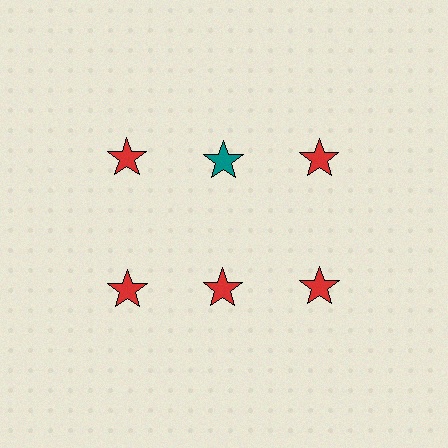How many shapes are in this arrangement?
There are 6 shapes arranged in a grid pattern.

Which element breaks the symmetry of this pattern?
The teal star in the top row, second from left column breaks the symmetry. All other shapes are red stars.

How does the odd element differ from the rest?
It has a different color: teal instead of red.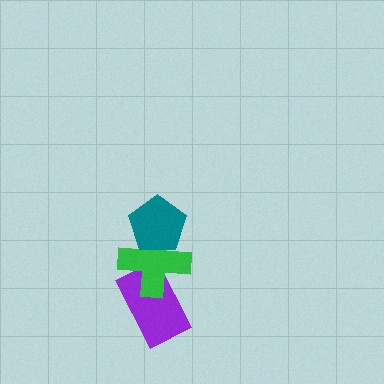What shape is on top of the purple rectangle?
The green cross is on top of the purple rectangle.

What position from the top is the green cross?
The green cross is 2nd from the top.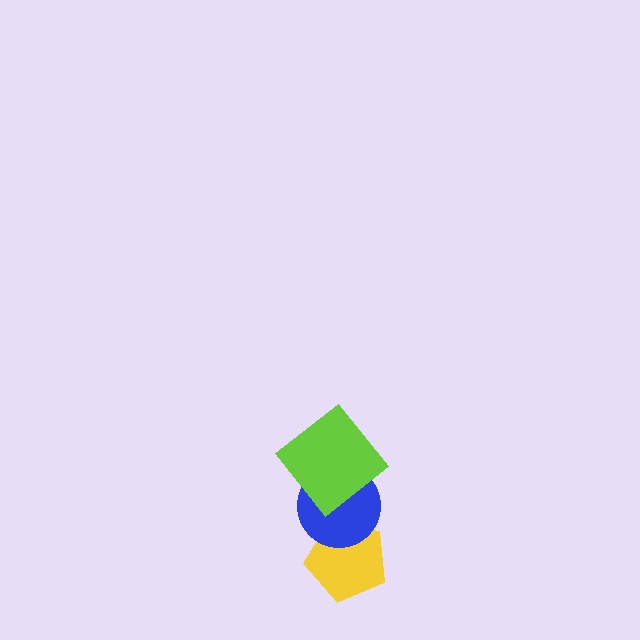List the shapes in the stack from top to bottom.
From top to bottom: the lime diamond, the blue circle, the yellow pentagon.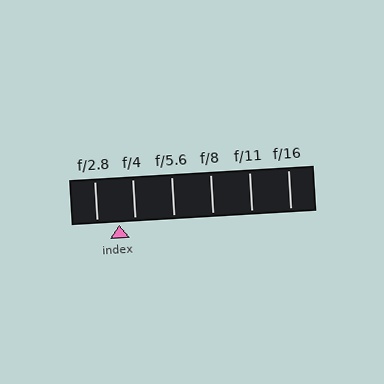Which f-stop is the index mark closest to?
The index mark is closest to f/4.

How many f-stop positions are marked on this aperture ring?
There are 6 f-stop positions marked.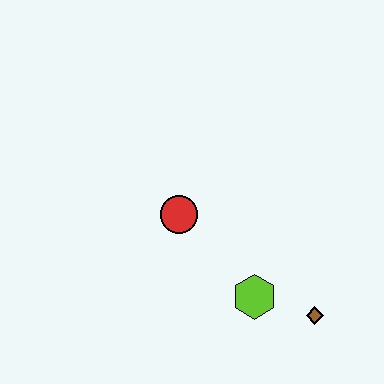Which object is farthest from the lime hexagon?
The red circle is farthest from the lime hexagon.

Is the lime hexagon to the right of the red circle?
Yes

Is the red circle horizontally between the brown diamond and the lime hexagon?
No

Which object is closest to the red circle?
The lime hexagon is closest to the red circle.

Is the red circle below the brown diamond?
No